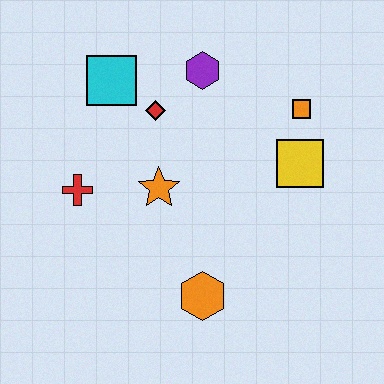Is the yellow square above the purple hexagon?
No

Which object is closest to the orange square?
The yellow square is closest to the orange square.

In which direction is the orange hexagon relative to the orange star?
The orange hexagon is below the orange star.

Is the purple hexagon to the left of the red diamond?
No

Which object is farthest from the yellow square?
The red cross is farthest from the yellow square.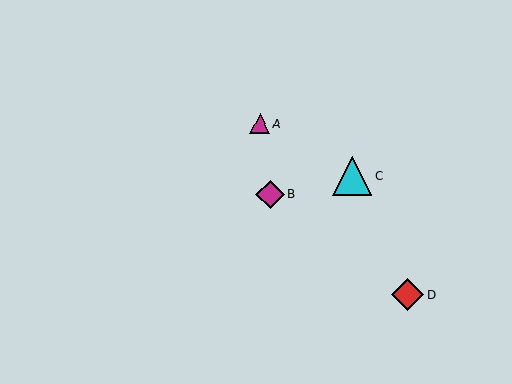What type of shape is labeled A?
Shape A is a magenta triangle.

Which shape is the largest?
The cyan triangle (labeled C) is the largest.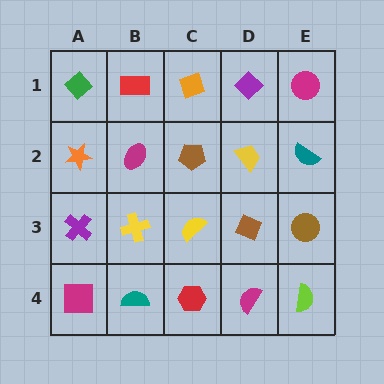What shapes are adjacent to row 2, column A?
A green diamond (row 1, column A), a purple cross (row 3, column A), a magenta ellipse (row 2, column B).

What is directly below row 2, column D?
A brown diamond.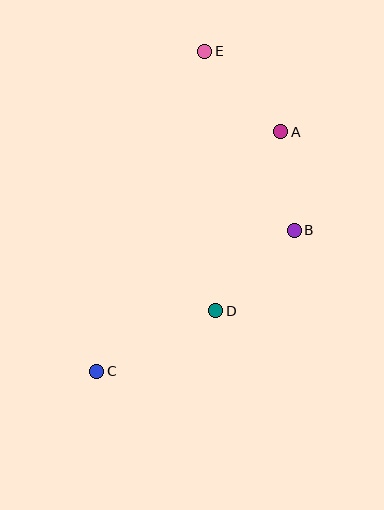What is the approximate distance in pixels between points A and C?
The distance between A and C is approximately 302 pixels.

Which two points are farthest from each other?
Points C and E are farthest from each other.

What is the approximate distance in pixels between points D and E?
The distance between D and E is approximately 260 pixels.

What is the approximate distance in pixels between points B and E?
The distance between B and E is approximately 200 pixels.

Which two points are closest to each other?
Points A and B are closest to each other.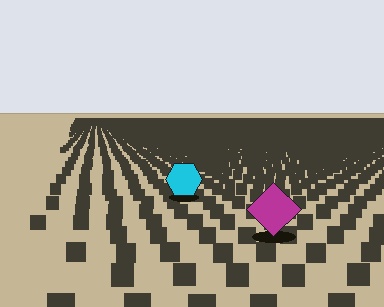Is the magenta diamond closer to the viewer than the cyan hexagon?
Yes. The magenta diamond is closer — you can tell from the texture gradient: the ground texture is coarser near it.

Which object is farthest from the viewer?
The cyan hexagon is farthest from the viewer. It appears smaller and the ground texture around it is denser.